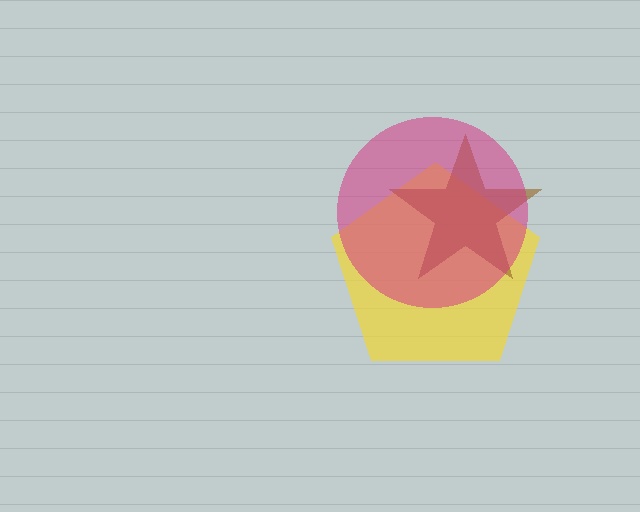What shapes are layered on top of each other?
The layered shapes are: a yellow pentagon, a brown star, a magenta circle.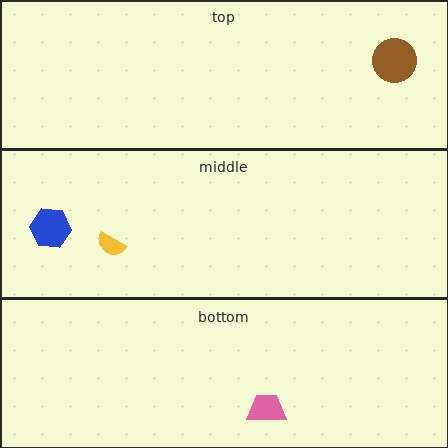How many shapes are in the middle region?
2.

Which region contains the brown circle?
The top region.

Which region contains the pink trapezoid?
The bottom region.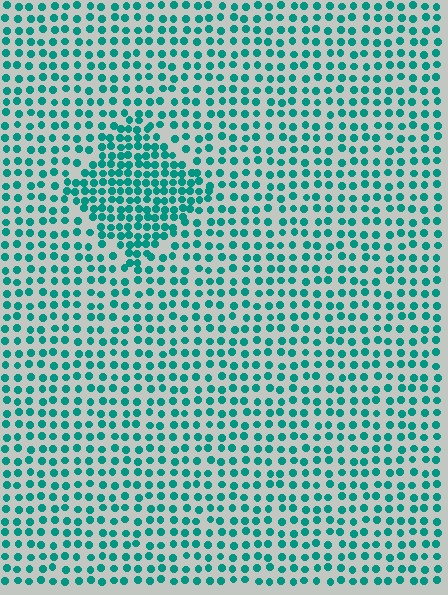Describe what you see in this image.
The image contains small teal elements arranged at two different densities. A diamond-shaped region is visible where the elements are more densely packed than the surrounding area.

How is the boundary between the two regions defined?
The boundary is defined by a change in element density (approximately 1.8x ratio). All elements are the same color, size, and shape.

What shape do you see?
I see a diamond.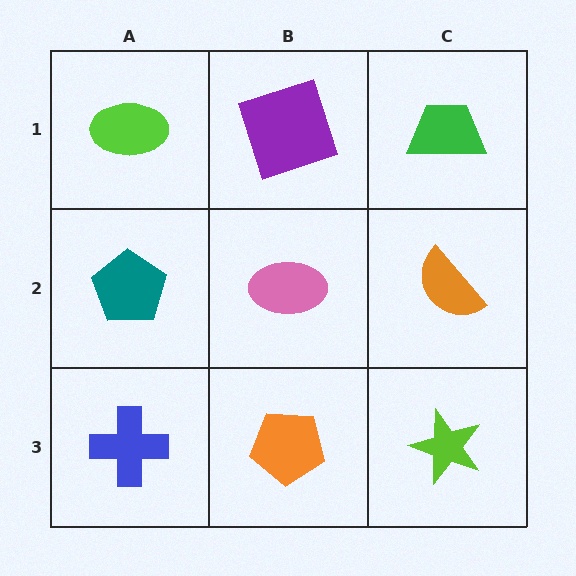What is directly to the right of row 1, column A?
A purple square.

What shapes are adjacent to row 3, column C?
An orange semicircle (row 2, column C), an orange pentagon (row 3, column B).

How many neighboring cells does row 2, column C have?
3.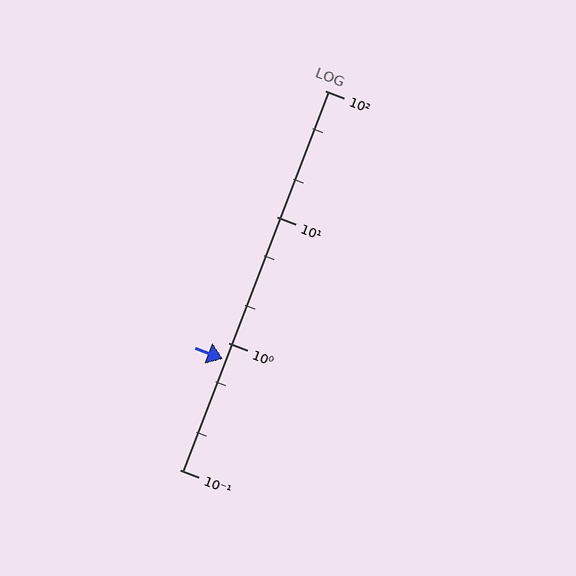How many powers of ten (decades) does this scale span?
The scale spans 3 decades, from 0.1 to 100.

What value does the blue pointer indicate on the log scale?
The pointer indicates approximately 0.75.